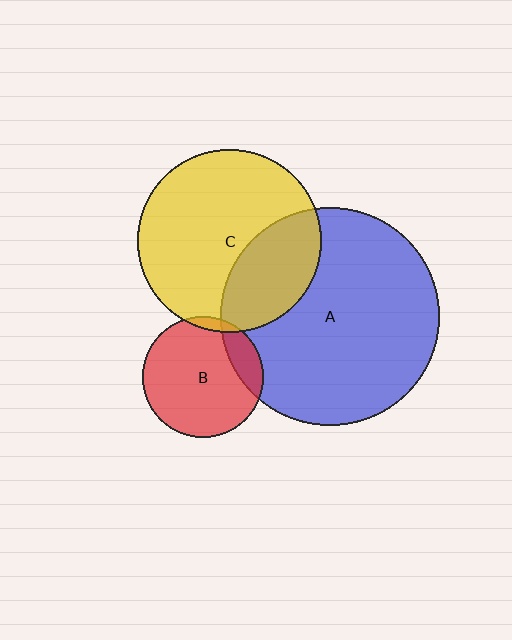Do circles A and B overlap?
Yes.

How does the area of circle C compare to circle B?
Approximately 2.3 times.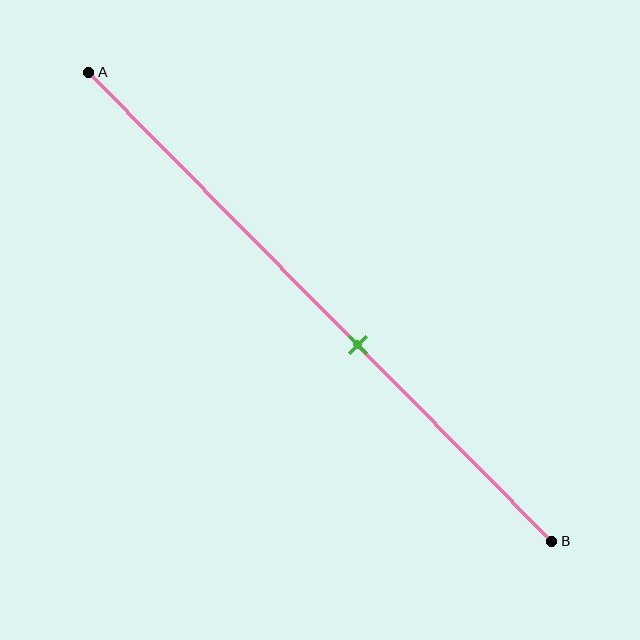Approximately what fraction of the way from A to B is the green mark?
The green mark is approximately 60% of the way from A to B.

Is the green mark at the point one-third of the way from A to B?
No, the mark is at about 60% from A, not at the 33% one-third point.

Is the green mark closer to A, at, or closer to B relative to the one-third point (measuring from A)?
The green mark is closer to point B than the one-third point of segment AB.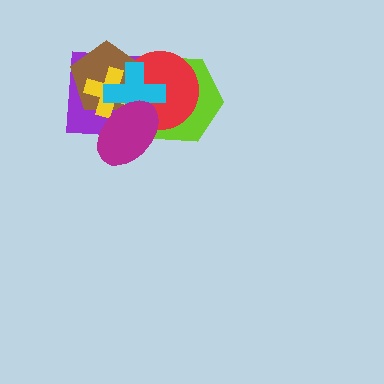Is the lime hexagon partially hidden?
Yes, it is partially covered by another shape.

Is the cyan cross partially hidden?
Yes, it is partially covered by another shape.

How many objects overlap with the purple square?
6 objects overlap with the purple square.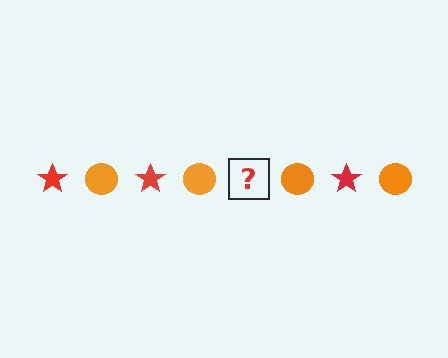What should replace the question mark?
The question mark should be replaced with a red star.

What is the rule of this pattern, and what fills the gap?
The rule is that the pattern alternates between red star and orange circle. The gap should be filled with a red star.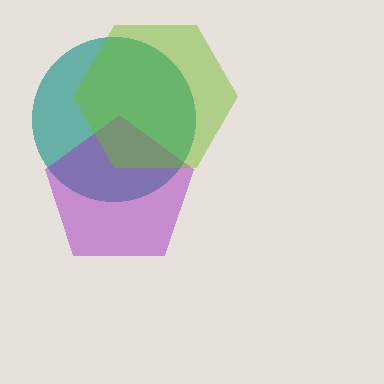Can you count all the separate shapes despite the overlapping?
Yes, there are 3 separate shapes.